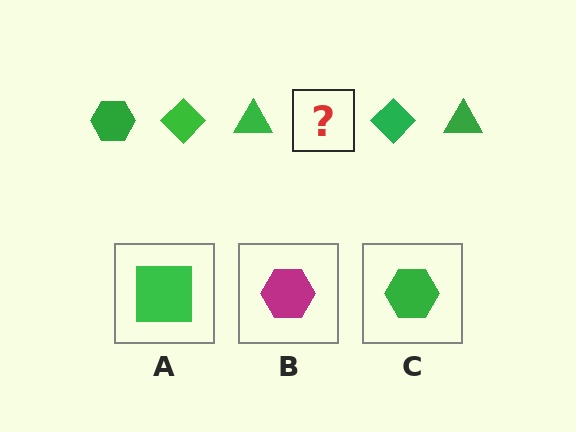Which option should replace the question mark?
Option C.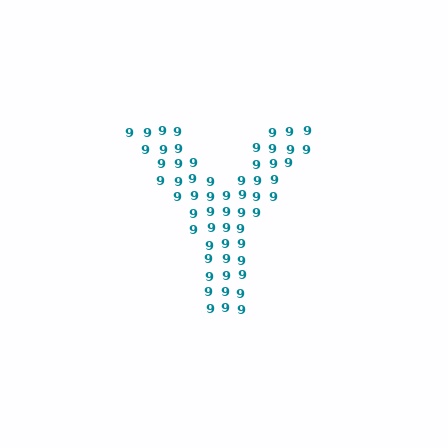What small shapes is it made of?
It is made of small digit 9's.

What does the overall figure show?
The overall figure shows the letter Y.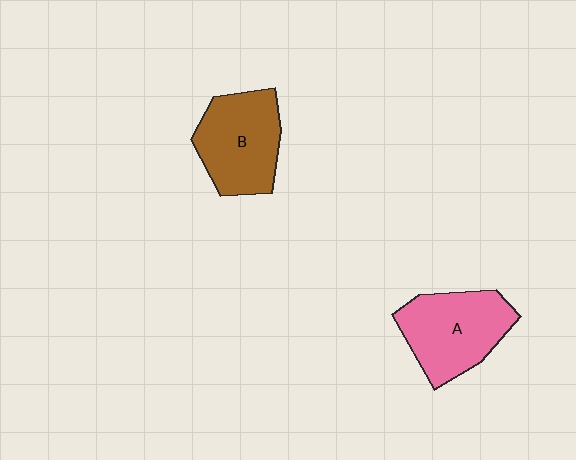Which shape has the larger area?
Shape A (pink).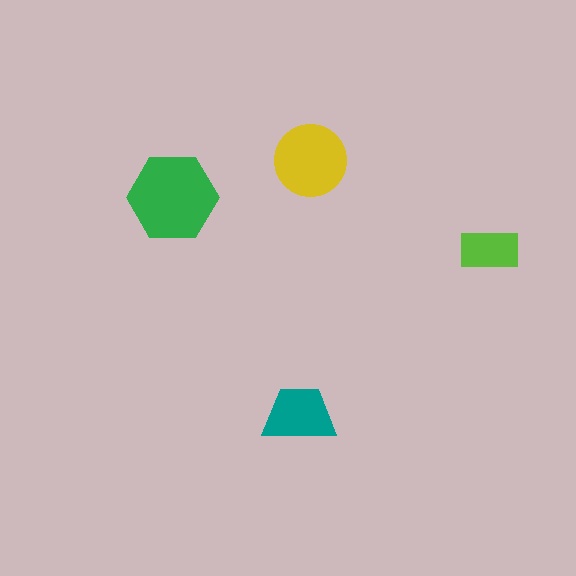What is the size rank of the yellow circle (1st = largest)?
2nd.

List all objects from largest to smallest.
The green hexagon, the yellow circle, the teal trapezoid, the lime rectangle.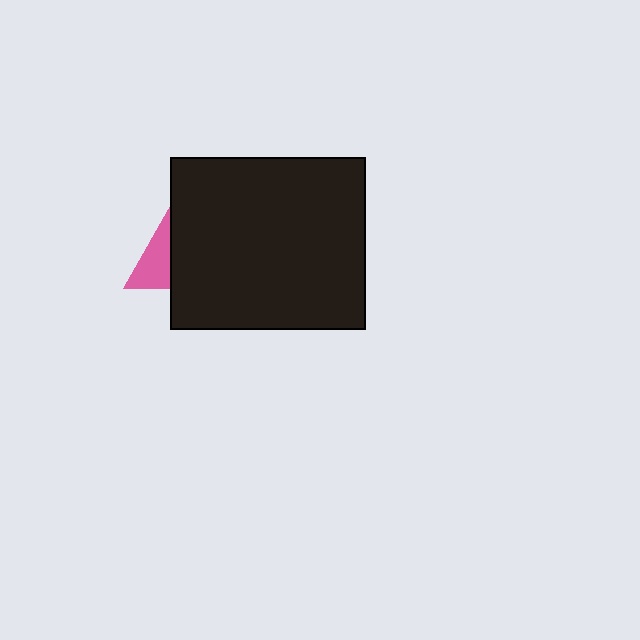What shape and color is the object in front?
The object in front is a black rectangle.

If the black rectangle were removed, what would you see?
You would see the complete pink triangle.